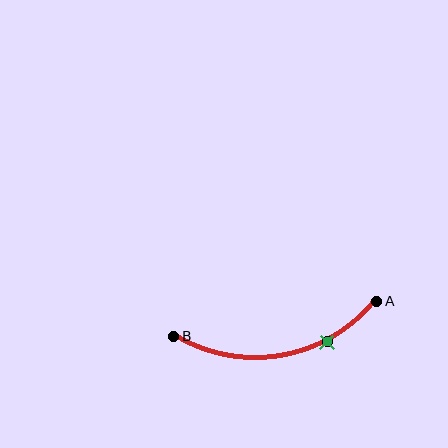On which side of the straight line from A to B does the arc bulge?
The arc bulges below the straight line connecting A and B.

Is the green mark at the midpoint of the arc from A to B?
No. The green mark lies on the arc but is closer to endpoint A. The arc midpoint would be at the point on the curve equidistant along the arc from both A and B.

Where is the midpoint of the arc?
The arc midpoint is the point on the curve farthest from the straight line joining A and B. It sits below that line.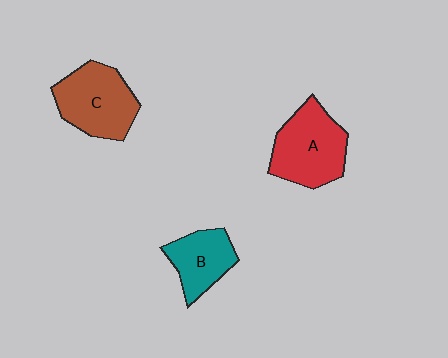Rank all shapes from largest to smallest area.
From largest to smallest: A (red), C (brown), B (teal).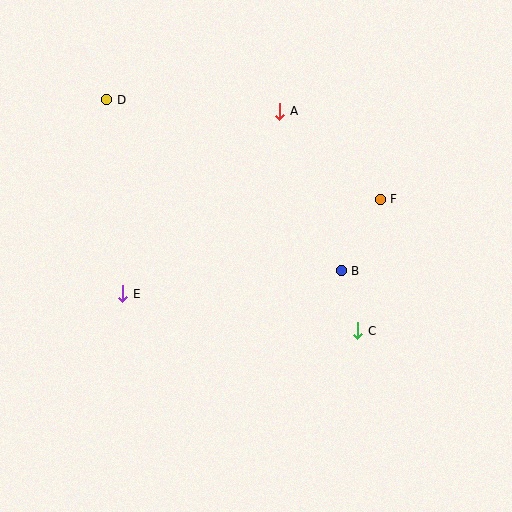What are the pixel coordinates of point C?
Point C is at (358, 331).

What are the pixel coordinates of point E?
Point E is at (123, 294).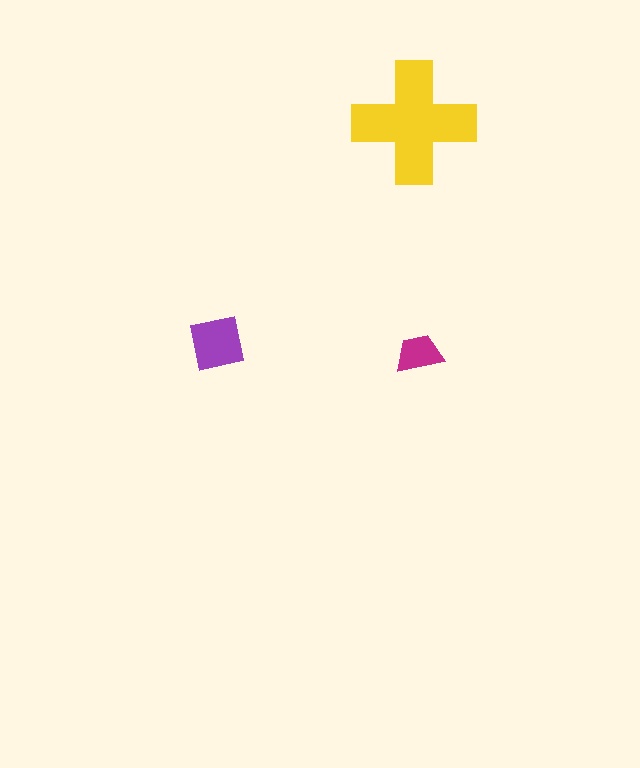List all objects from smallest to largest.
The magenta trapezoid, the purple square, the yellow cross.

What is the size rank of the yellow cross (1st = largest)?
1st.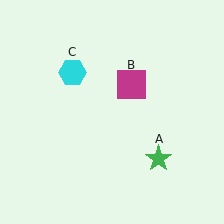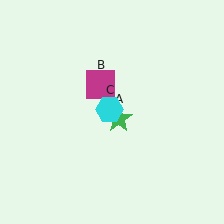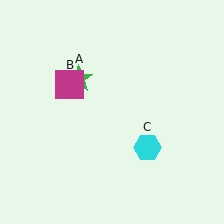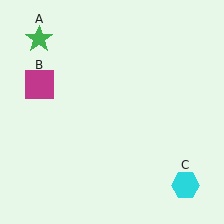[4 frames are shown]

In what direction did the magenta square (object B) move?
The magenta square (object B) moved left.